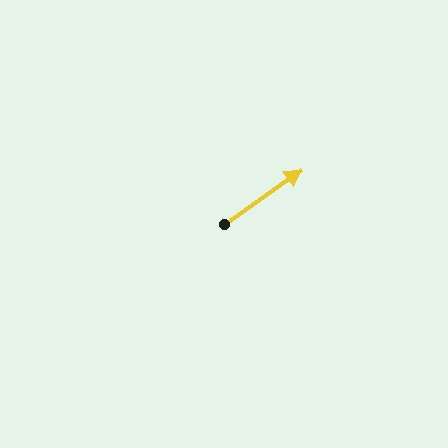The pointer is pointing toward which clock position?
Roughly 2 o'clock.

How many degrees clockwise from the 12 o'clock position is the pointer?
Approximately 55 degrees.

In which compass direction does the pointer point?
Northeast.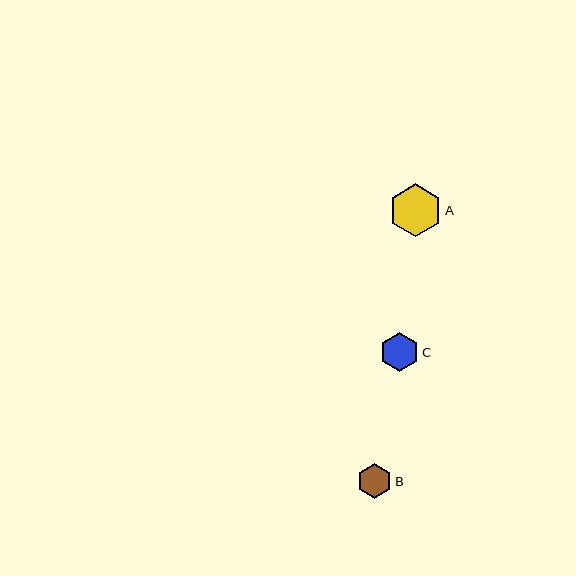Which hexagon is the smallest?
Hexagon B is the smallest with a size of approximately 35 pixels.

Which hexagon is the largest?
Hexagon A is the largest with a size of approximately 53 pixels.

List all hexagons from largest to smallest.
From largest to smallest: A, C, B.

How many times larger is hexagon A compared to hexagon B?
Hexagon A is approximately 1.5 times the size of hexagon B.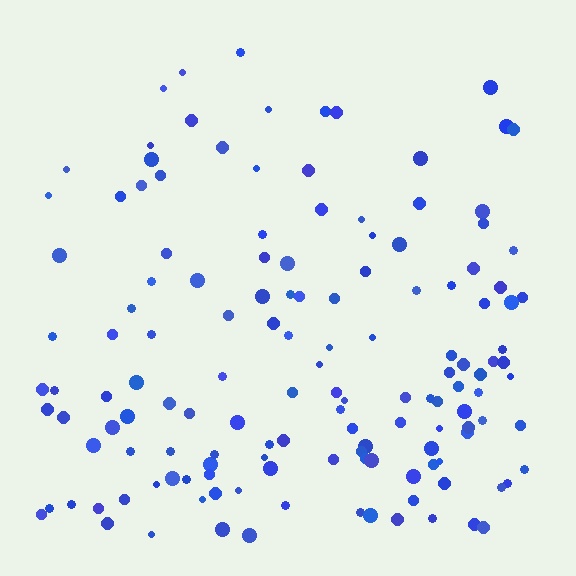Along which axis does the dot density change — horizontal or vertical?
Vertical.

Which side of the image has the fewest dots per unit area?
The top.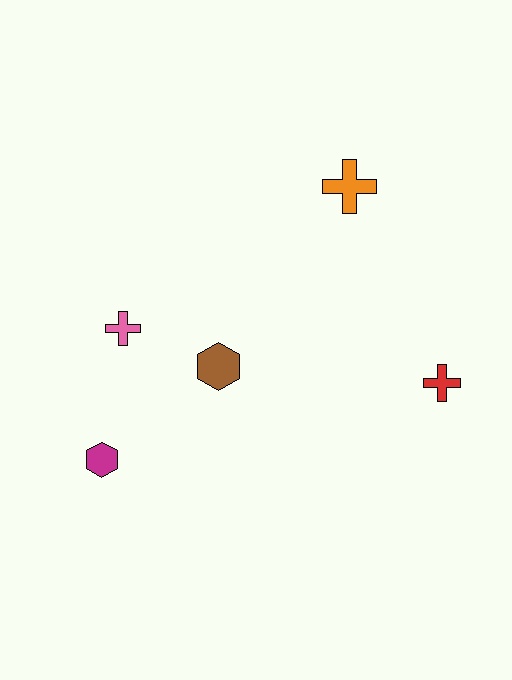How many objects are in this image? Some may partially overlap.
There are 5 objects.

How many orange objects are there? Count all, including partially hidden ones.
There is 1 orange object.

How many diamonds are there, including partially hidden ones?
There are no diamonds.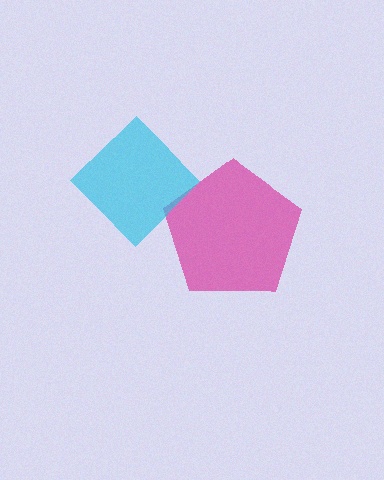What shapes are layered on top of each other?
The layered shapes are: a magenta pentagon, a cyan diamond.